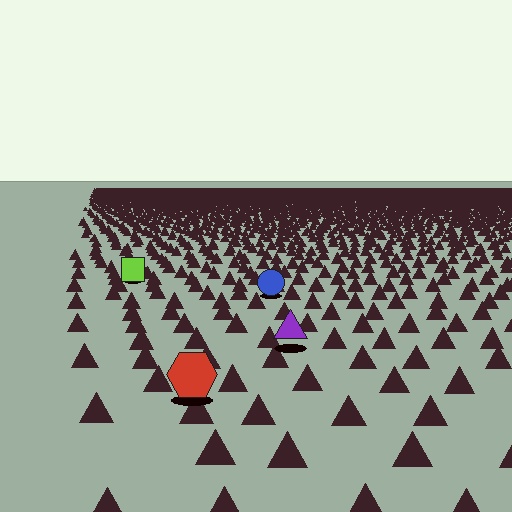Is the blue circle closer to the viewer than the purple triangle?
No. The purple triangle is closer — you can tell from the texture gradient: the ground texture is coarser near it.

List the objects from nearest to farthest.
From nearest to farthest: the red hexagon, the purple triangle, the blue circle, the lime square.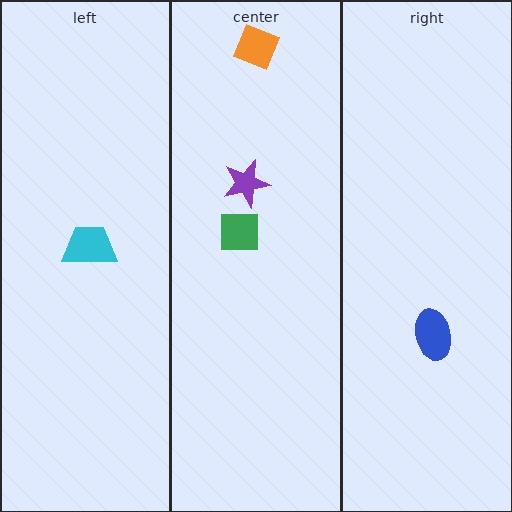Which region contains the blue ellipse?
The right region.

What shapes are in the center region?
The orange diamond, the green square, the purple star.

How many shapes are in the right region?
1.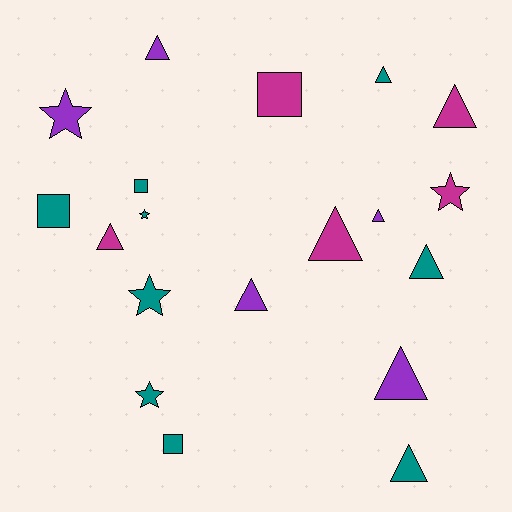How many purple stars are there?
There is 1 purple star.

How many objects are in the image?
There are 19 objects.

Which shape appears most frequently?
Triangle, with 10 objects.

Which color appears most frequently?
Teal, with 9 objects.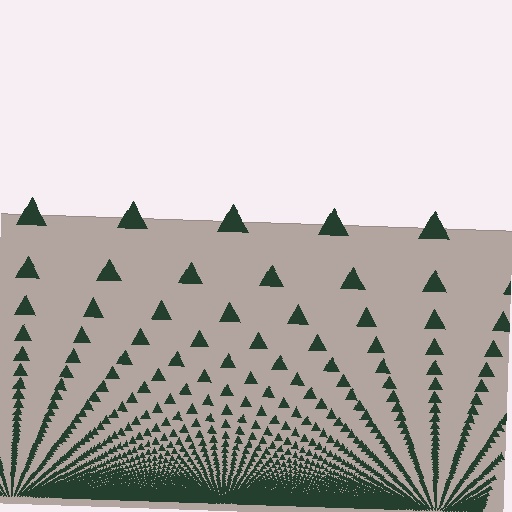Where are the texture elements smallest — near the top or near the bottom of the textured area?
Near the bottom.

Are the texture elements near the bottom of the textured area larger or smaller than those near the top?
Smaller. The gradient is inverted — elements near the bottom are smaller and denser.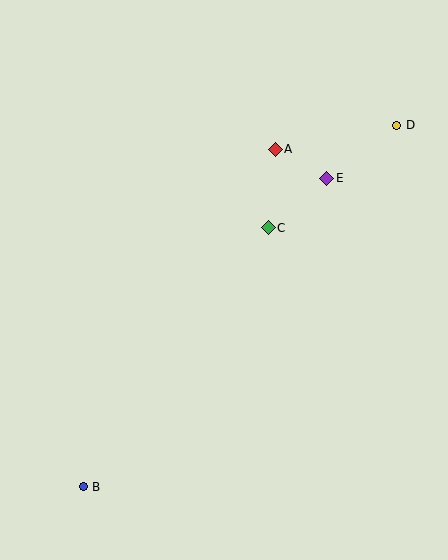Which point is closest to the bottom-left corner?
Point B is closest to the bottom-left corner.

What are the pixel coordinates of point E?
Point E is at (327, 178).